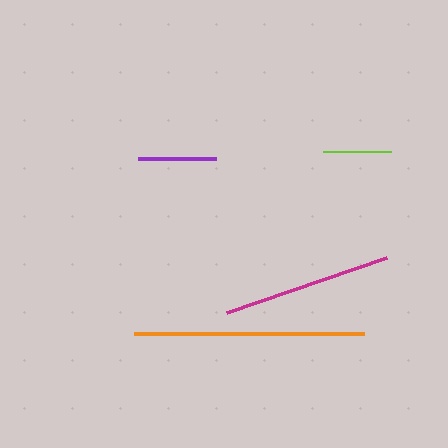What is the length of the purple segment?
The purple segment is approximately 78 pixels long.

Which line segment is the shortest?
The lime line is the shortest at approximately 68 pixels.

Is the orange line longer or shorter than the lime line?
The orange line is longer than the lime line.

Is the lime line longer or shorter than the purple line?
The purple line is longer than the lime line.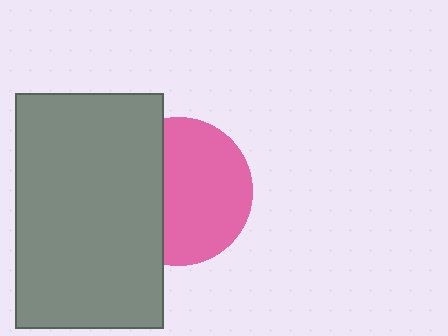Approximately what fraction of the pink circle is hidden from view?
Roughly 37% of the pink circle is hidden behind the gray rectangle.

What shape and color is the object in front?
The object in front is a gray rectangle.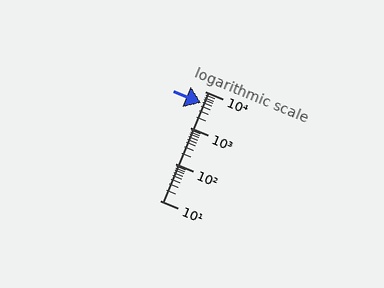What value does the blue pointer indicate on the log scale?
The pointer indicates approximately 4700.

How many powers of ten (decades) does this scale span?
The scale spans 3 decades, from 10 to 10000.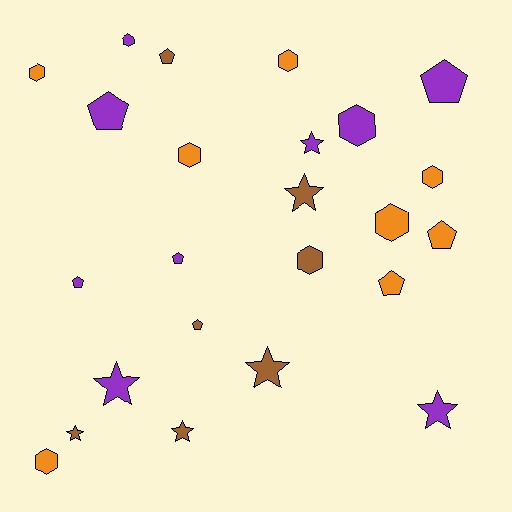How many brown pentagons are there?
There are 2 brown pentagons.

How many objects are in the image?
There are 24 objects.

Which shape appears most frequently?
Hexagon, with 9 objects.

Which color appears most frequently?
Purple, with 9 objects.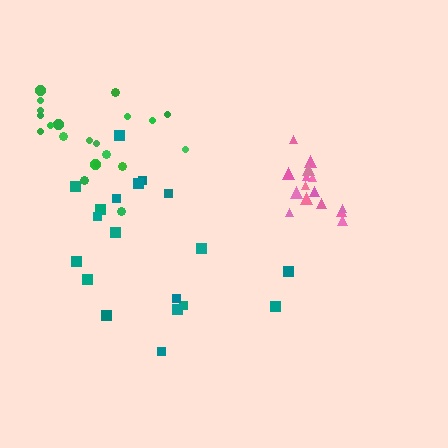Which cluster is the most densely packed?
Pink.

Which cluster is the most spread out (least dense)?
Teal.